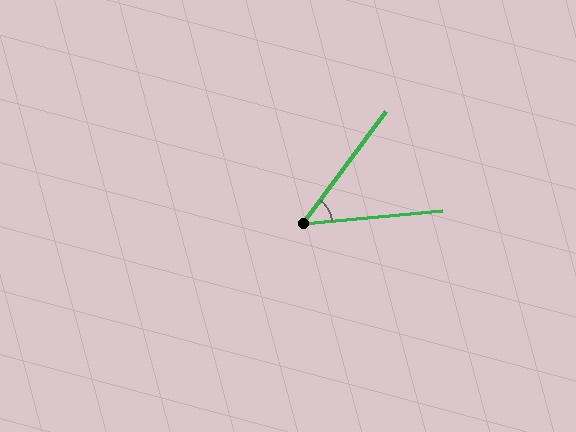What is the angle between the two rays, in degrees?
Approximately 48 degrees.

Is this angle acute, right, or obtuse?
It is acute.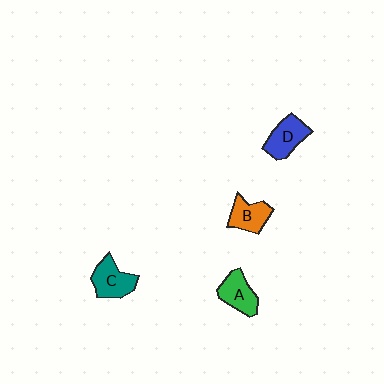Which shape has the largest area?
Shape C (teal).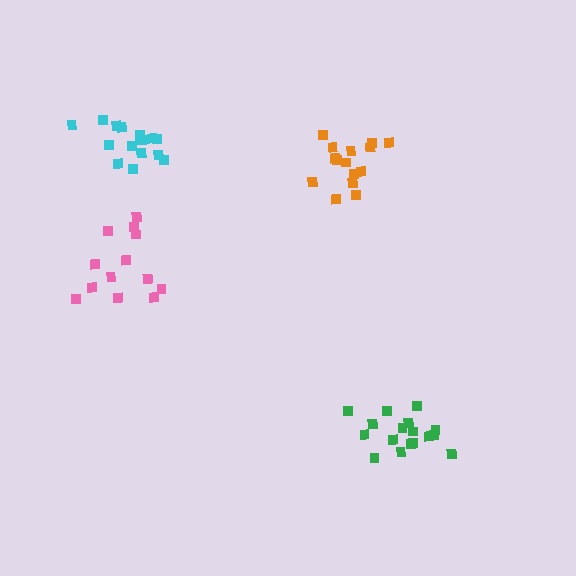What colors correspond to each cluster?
The clusters are colored: pink, green, orange, cyan.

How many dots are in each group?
Group 1: 13 dots, Group 2: 17 dots, Group 3: 15 dots, Group 4: 16 dots (61 total).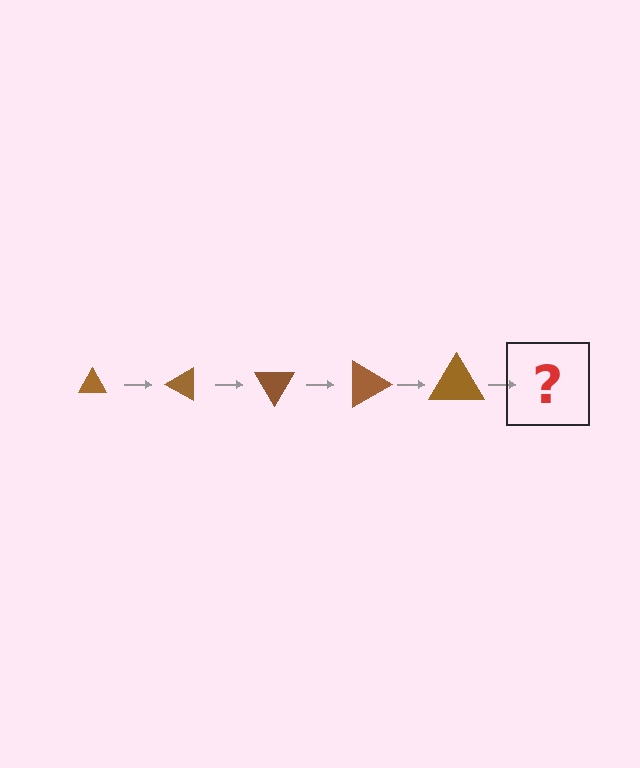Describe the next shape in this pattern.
It should be a triangle, larger than the previous one and rotated 150 degrees from the start.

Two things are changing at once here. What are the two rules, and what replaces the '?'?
The two rules are that the triangle grows larger each step and it rotates 30 degrees each step. The '?' should be a triangle, larger than the previous one and rotated 150 degrees from the start.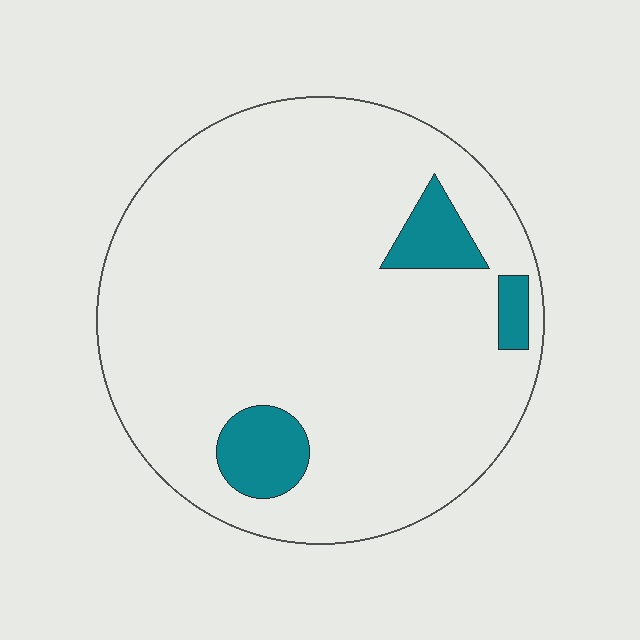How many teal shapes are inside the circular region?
3.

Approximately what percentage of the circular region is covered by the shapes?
Approximately 10%.